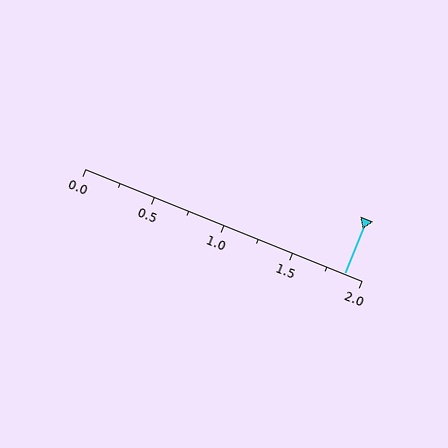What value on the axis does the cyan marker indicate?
The marker indicates approximately 1.88.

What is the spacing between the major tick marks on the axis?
The major ticks are spaced 0.5 apart.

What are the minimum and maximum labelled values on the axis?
The axis runs from 0.0 to 2.0.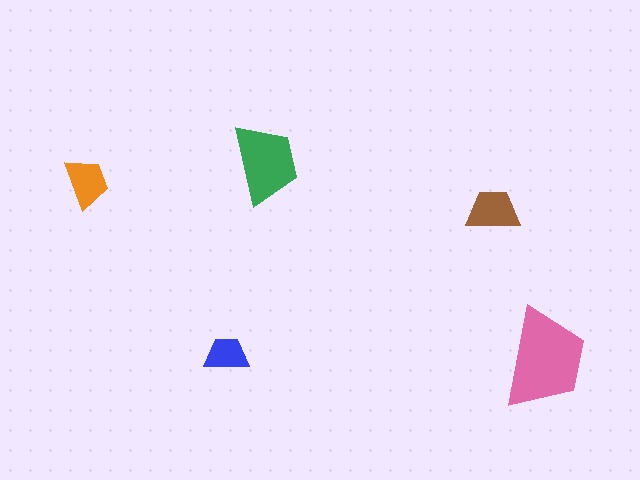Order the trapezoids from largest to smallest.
the pink one, the green one, the brown one, the orange one, the blue one.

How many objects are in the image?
There are 5 objects in the image.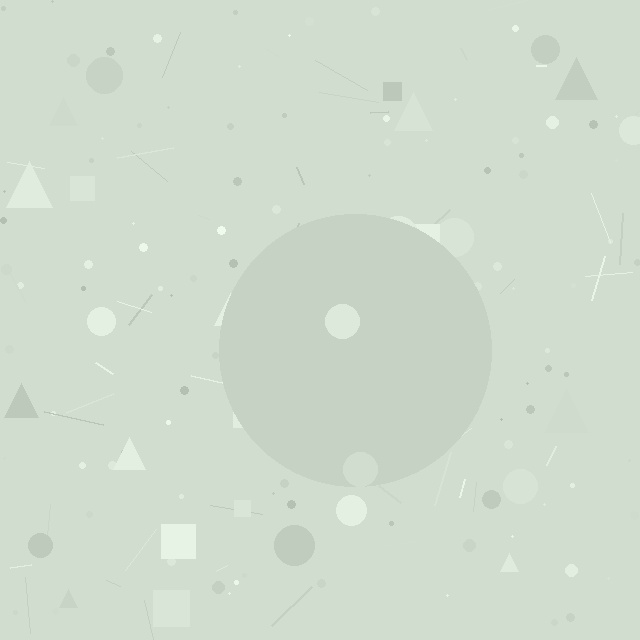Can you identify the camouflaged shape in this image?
The camouflaged shape is a circle.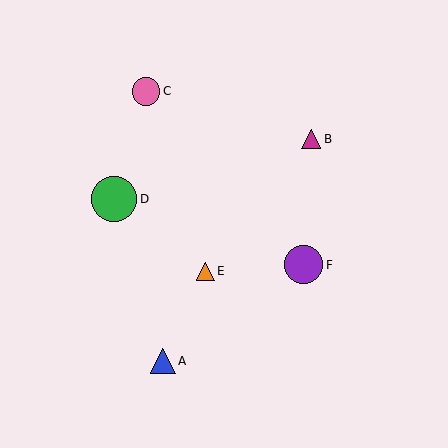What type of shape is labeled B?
Shape B is a magenta triangle.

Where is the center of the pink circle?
The center of the pink circle is at (146, 91).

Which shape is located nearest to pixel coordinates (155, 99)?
The pink circle (labeled C) at (146, 91) is nearest to that location.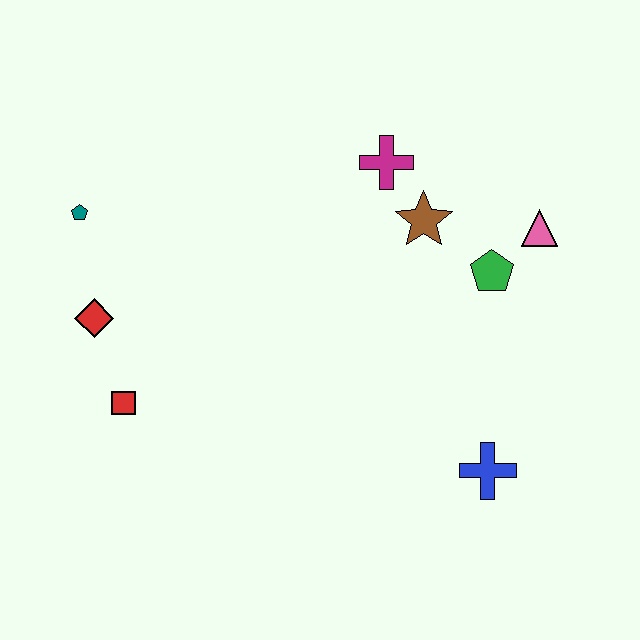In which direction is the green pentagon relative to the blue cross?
The green pentagon is above the blue cross.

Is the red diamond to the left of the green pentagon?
Yes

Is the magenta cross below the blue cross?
No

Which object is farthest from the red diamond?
The pink triangle is farthest from the red diamond.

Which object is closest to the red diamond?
The red square is closest to the red diamond.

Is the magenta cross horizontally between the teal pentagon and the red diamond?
No